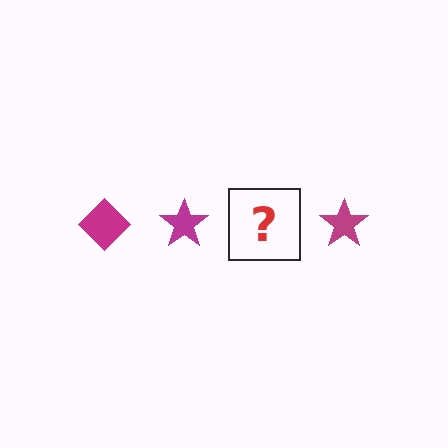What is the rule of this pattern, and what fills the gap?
The rule is that the pattern cycles through diamond, star shapes in magenta. The gap should be filled with a magenta diamond.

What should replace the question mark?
The question mark should be replaced with a magenta diamond.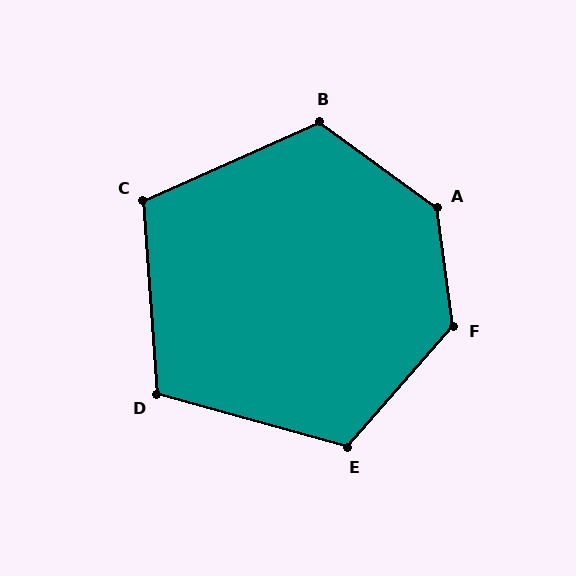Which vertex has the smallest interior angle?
D, at approximately 109 degrees.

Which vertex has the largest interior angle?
A, at approximately 134 degrees.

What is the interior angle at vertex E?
Approximately 116 degrees (obtuse).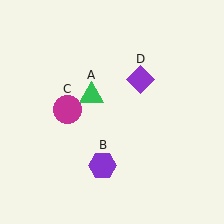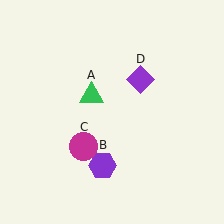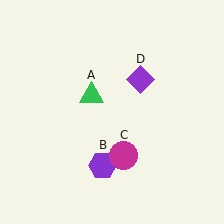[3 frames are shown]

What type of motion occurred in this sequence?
The magenta circle (object C) rotated counterclockwise around the center of the scene.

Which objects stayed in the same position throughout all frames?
Green triangle (object A) and purple hexagon (object B) and purple diamond (object D) remained stationary.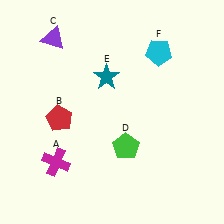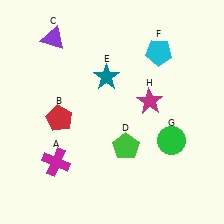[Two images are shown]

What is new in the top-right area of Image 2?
A magenta star (H) was added in the top-right area of Image 2.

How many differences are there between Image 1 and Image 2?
There are 2 differences between the two images.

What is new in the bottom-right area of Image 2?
A green circle (G) was added in the bottom-right area of Image 2.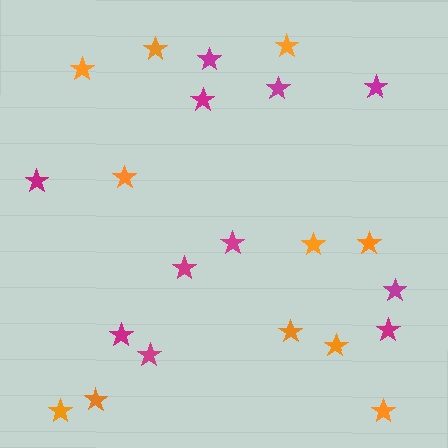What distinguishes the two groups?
There are 2 groups: one group of magenta stars (11) and one group of orange stars (11).